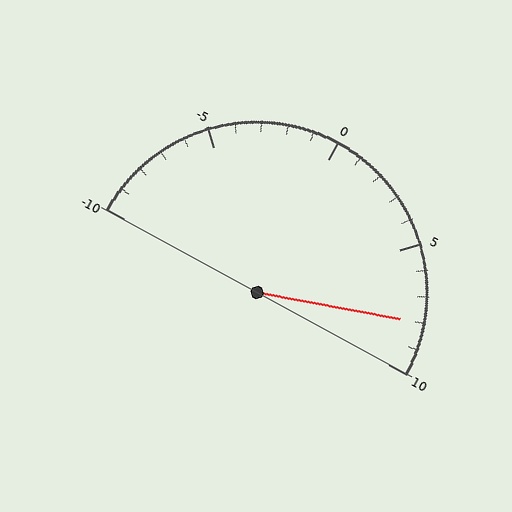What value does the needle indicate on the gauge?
The needle indicates approximately 8.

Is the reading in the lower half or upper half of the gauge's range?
The reading is in the upper half of the range (-10 to 10).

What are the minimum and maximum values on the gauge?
The gauge ranges from -10 to 10.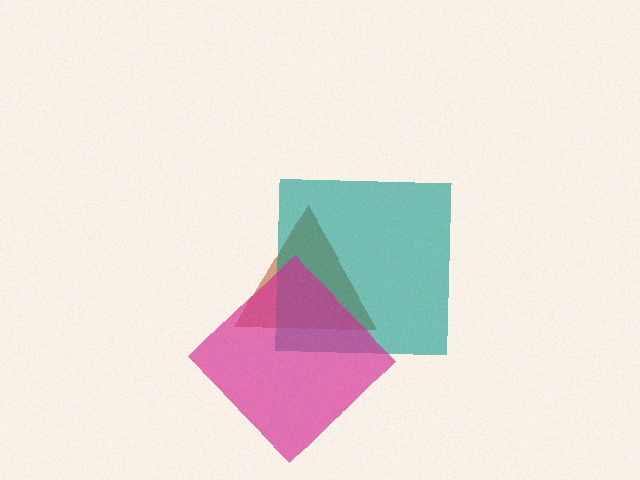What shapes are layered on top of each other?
The layered shapes are: a brown triangle, a teal square, a magenta diamond.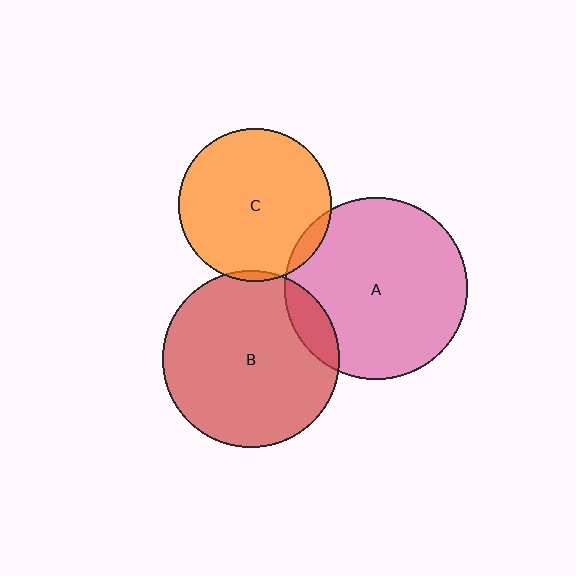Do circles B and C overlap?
Yes.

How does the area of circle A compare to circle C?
Approximately 1.4 times.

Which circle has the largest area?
Circle A (pink).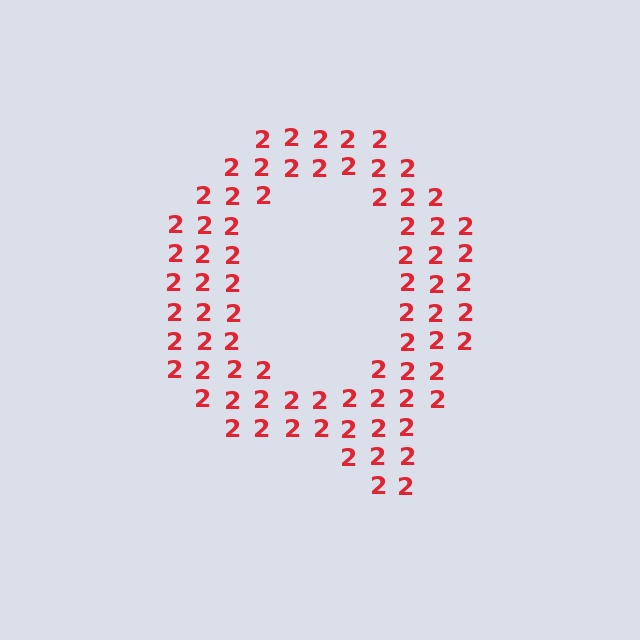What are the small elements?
The small elements are digit 2's.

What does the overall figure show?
The overall figure shows the letter Q.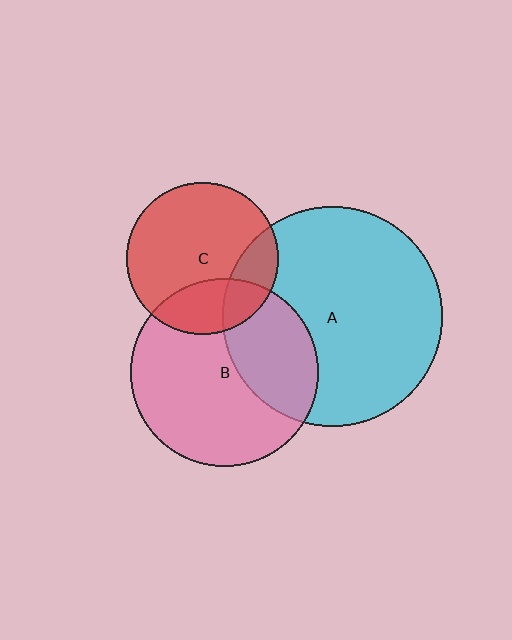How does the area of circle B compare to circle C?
Approximately 1.5 times.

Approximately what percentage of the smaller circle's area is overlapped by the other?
Approximately 20%.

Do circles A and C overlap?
Yes.